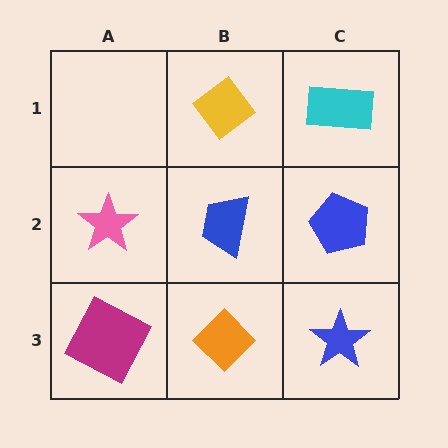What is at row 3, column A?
A magenta square.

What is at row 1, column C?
A cyan rectangle.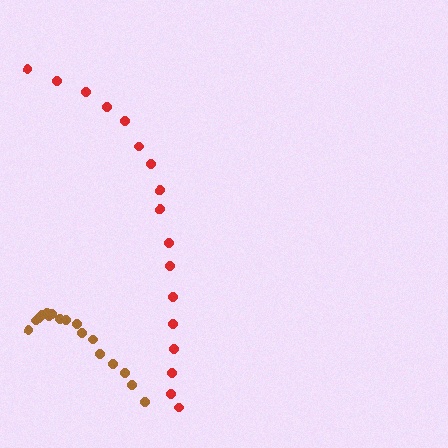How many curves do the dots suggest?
There are 2 distinct paths.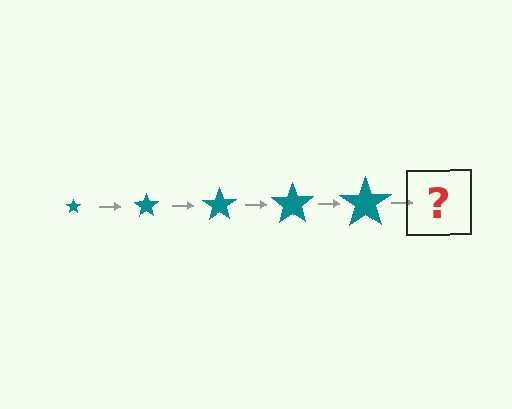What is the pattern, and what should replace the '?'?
The pattern is that the star gets progressively larger each step. The '?' should be a teal star, larger than the previous one.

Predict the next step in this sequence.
The next step is a teal star, larger than the previous one.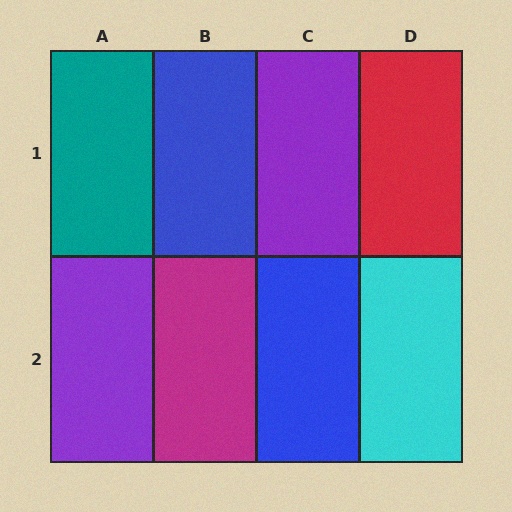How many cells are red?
1 cell is red.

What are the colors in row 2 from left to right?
Purple, magenta, blue, cyan.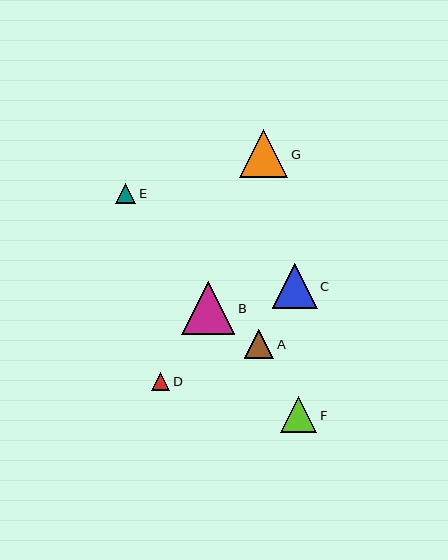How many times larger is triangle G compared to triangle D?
Triangle G is approximately 2.6 times the size of triangle D.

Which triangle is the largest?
Triangle B is the largest with a size of approximately 53 pixels.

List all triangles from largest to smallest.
From largest to smallest: B, G, C, F, A, E, D.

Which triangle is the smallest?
Triangle D is the smallest with a size of approximately 19 pixels.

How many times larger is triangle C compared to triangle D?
Triangle C is approximately 2.4 times the size of triangle D.